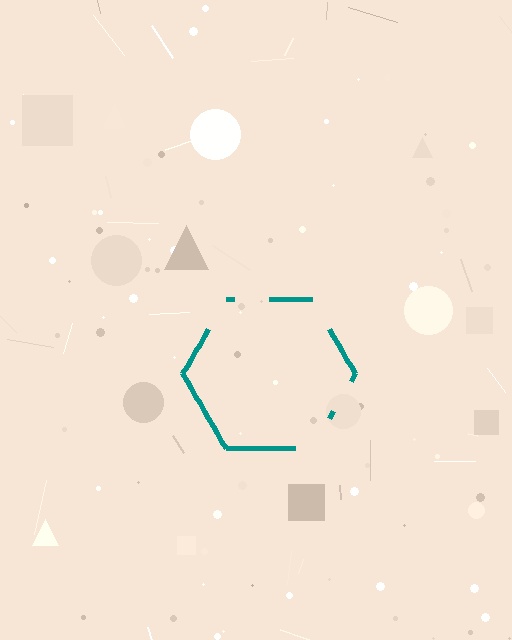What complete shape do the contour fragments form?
The contour fragments form a hexagon.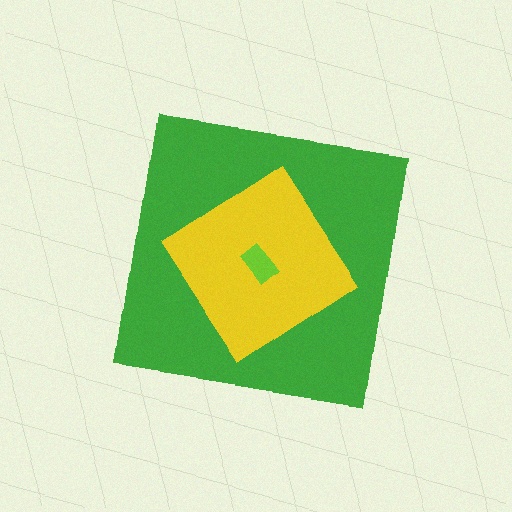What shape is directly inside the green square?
The yellow diamond.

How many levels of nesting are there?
3.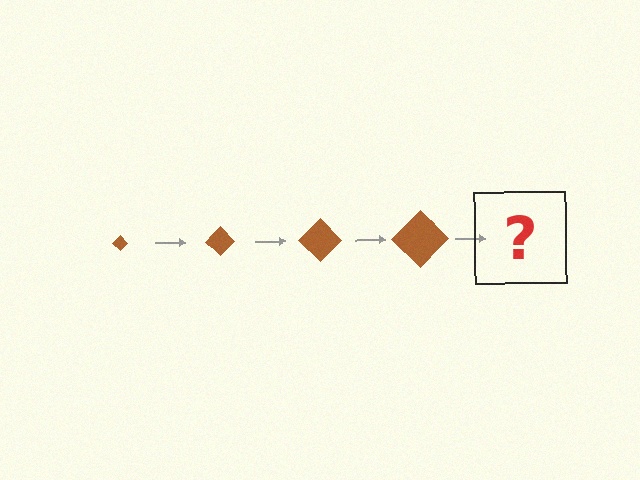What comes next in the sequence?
The next element should be a brown diamond, larger than the previous one.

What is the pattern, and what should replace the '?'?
The pattern is that the diamond gets progressively larger each step. The '?' should be a brown diamond, larger than the previous one.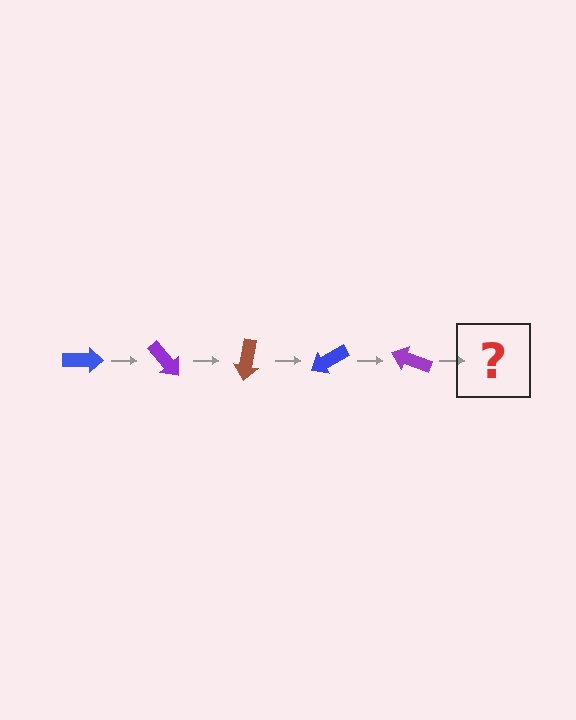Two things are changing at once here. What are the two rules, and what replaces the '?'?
The two rules are that it rotates 50 degrees each step and the color cycles through blue, purple, and brown. The '?' should be a brown arrow, rotated 250 degrees from the start.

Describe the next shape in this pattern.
It should be a brown arrow, rotated 250 degrees from the start.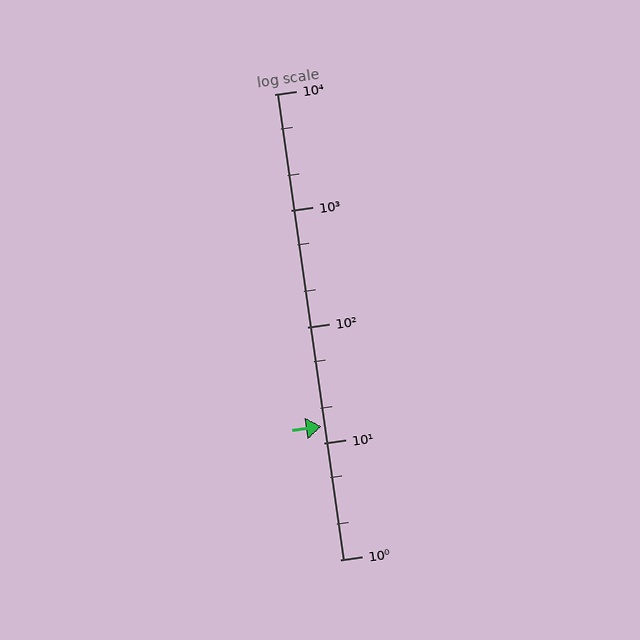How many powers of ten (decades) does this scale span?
The scale spans 4 decades, from 1 to 10000.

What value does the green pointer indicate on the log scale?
The pointer indicates approximately 14.